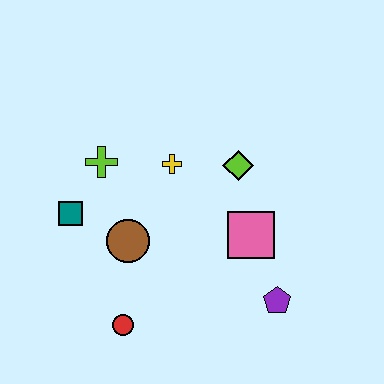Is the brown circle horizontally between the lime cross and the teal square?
No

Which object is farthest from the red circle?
The lime diamond is farthest from the red circle.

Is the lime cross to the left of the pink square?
Yes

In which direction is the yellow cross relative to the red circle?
The yellow cross is above the red circle.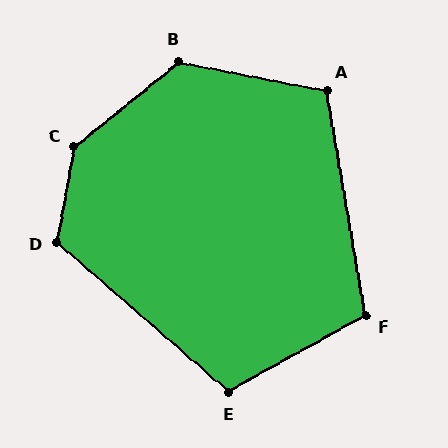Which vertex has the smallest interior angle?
F, at approximately 110 degrees.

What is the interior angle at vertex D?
Approximately 121 degrees (obtuse).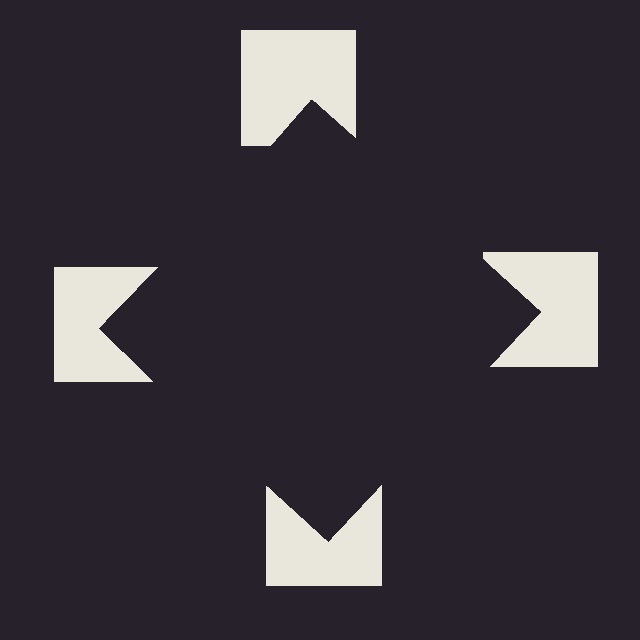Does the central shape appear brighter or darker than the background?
It typically appears slightly darker than the background, even though no actual brightness change is drawn.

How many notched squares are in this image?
There are 4 — one at each vertex of the illusory square.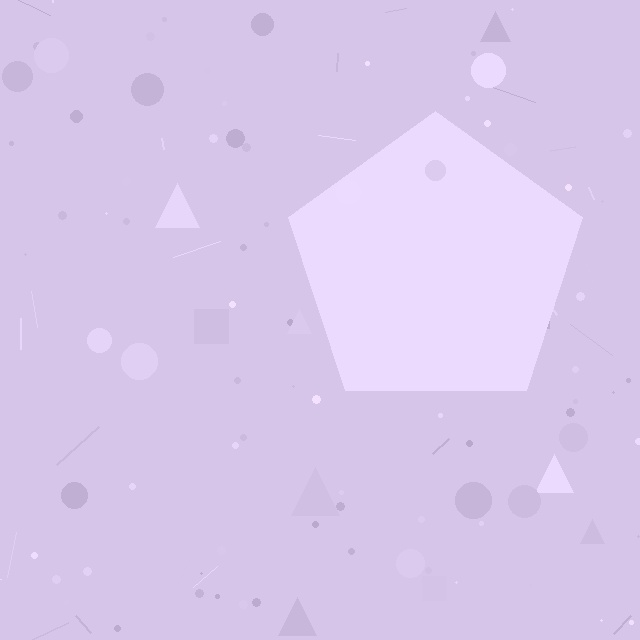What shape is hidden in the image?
A pentagon is hidden in the image.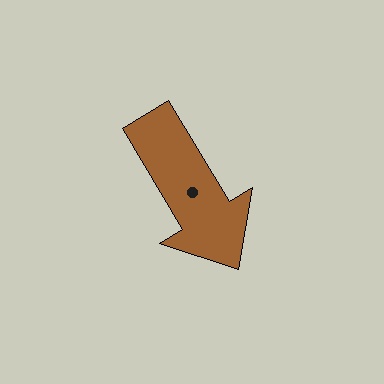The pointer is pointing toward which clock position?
Roughly 5 o'clock.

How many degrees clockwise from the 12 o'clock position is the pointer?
Approximately 149 degrees.